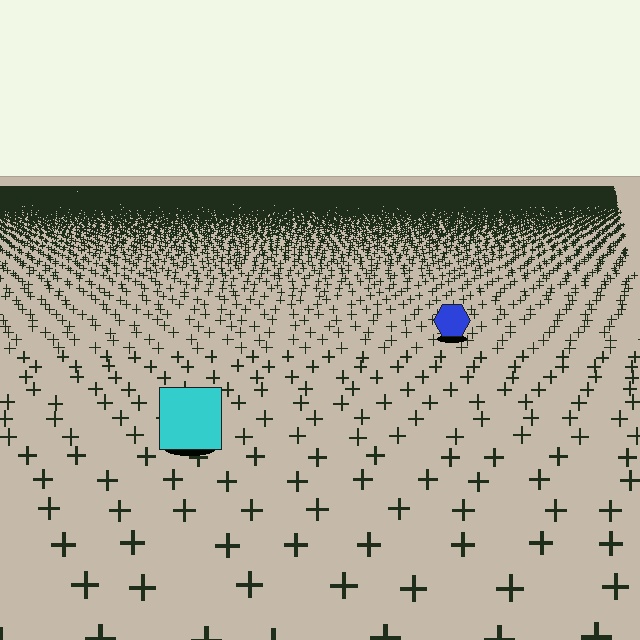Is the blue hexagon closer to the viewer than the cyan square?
No. The cyan square is closer — you can tell from the texture gradient: the ground texture is coarser near it.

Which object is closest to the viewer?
The cyan square is closest. The texture marks near it are larger and more spread out.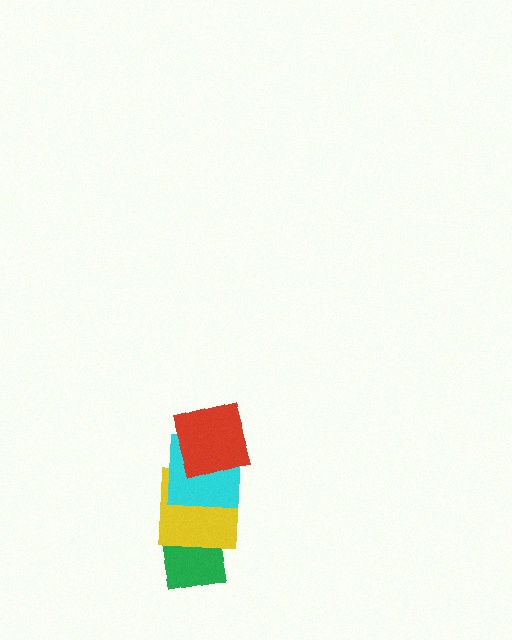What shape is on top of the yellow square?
The cyan square is on top of the yellow square.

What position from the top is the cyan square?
The cyan square is 2nd from the top.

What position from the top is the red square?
The red square is 1st from the top.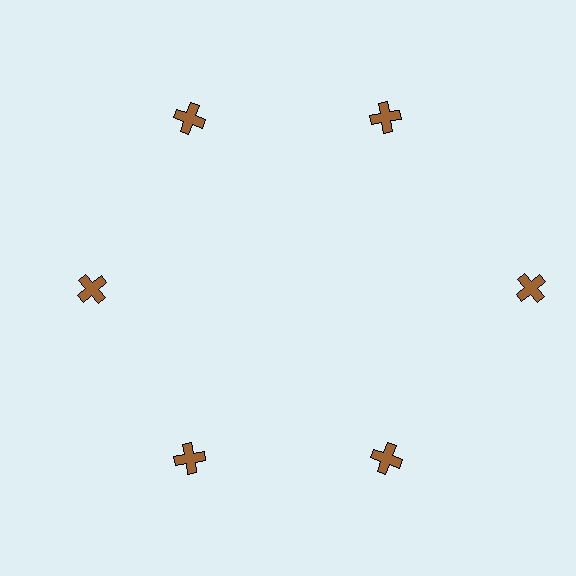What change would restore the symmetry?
The symmetry would be restored by moving it inward, back onto the ring so that all 6 crosses sit at equal angles and equal distance from the center.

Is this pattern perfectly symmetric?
No. The 6 brown crosses are arranged in a ring, but one element near the 3 o'clock position is pushed outward from the center, breaking the 6-fold rotational symmetry.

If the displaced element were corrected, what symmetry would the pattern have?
It would have 6-fold rotational symmetry — the pattern would map onto itself every 60 degrees.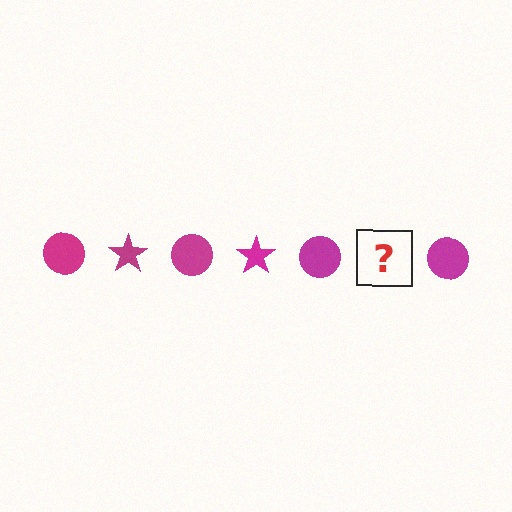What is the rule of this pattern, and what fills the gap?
The rule is that the pattern cycles through circle, star shapes in magenta. The gap should be filled with a magenta star.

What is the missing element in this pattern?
The missing element is a magenta star.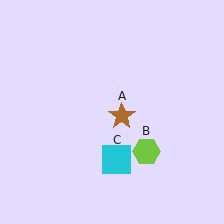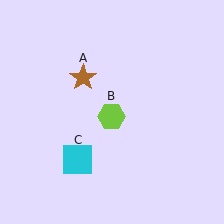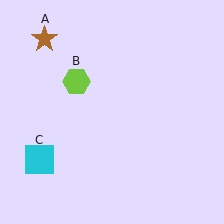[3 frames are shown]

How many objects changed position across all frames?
3 objects changed position: brown star (object A), lime hexagon (object B), cyan square (object C).